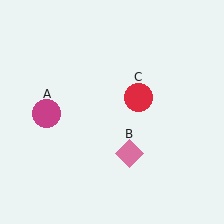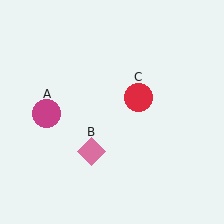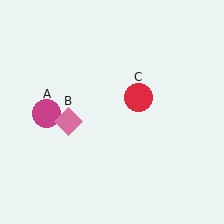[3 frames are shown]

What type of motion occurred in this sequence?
The pink diamond (object B) rotated clockwise around the center of the scene.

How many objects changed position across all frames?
1 object changed position: pink diamond (object B).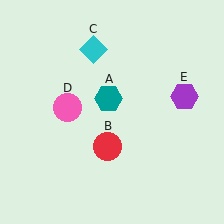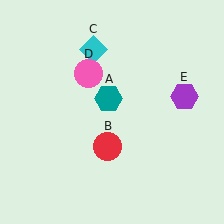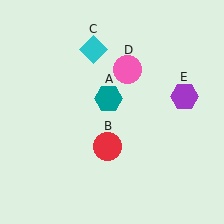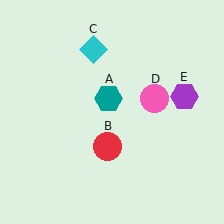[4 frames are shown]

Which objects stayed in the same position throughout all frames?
Teal hexagon (object A) and red circle (object B) and cyan diamond (object C) and purple hexagon (object E) remained stationary.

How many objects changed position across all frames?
1 object changed position: pink circle (object D).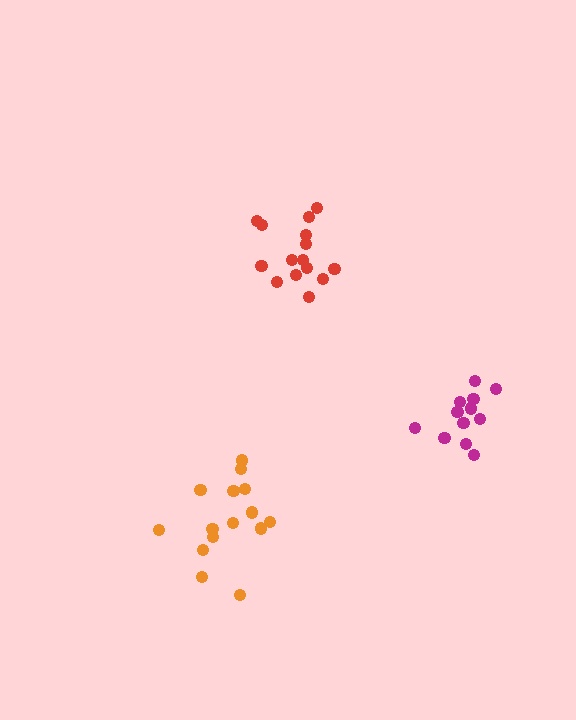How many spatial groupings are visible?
There are 3 spatial groupings.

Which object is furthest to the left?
The orange cluster is leftmost.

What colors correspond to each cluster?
The clusters are colored: orange, red, magenta.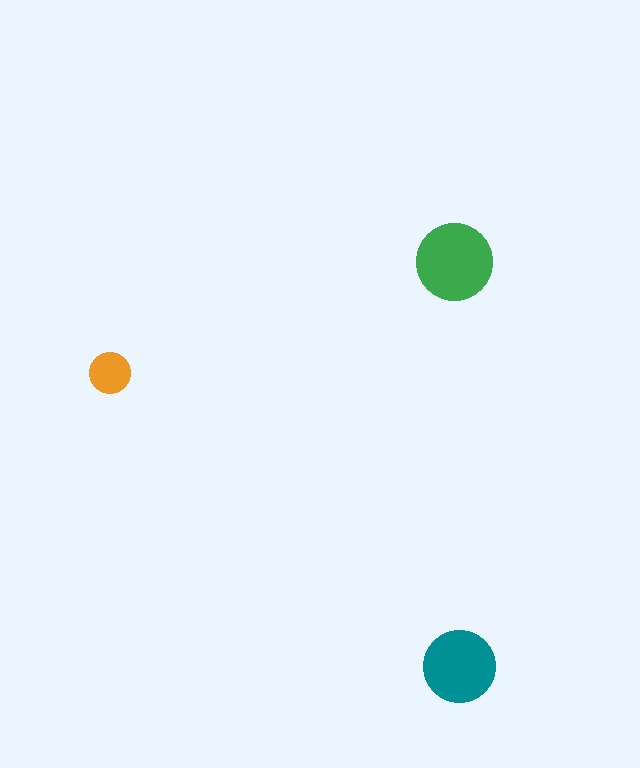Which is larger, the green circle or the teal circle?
The green one.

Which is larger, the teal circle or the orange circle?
The teal one.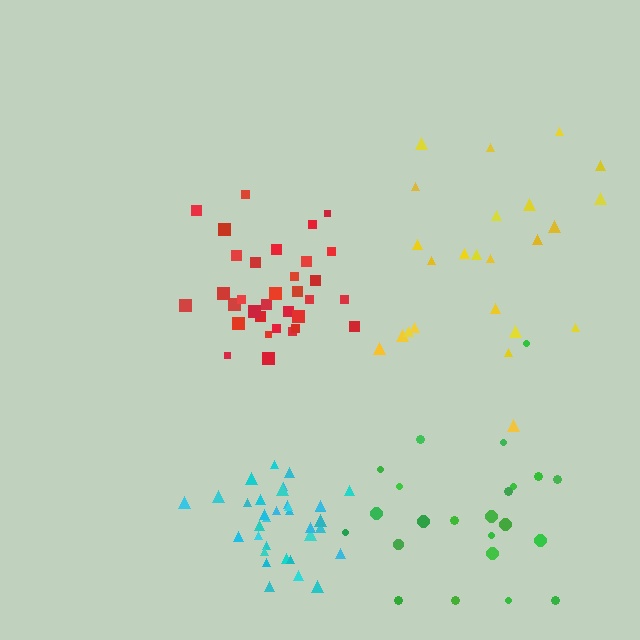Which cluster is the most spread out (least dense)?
Yellow.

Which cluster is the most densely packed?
Cyan.